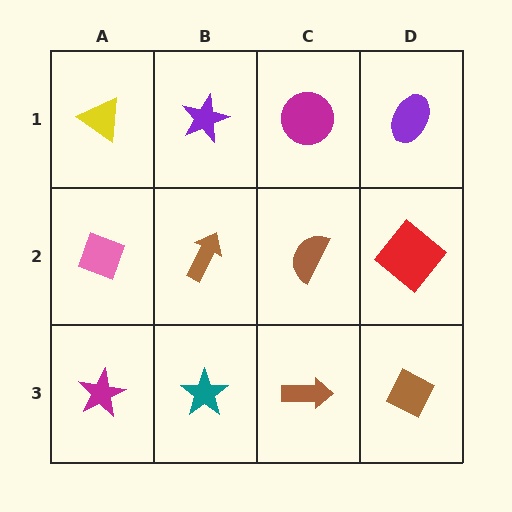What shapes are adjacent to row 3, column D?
A red diamond (row 2, column D), a brown arrow (row 3, column C).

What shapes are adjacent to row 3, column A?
A pink diamond (row 2, column A), a teal star (row 3, column B).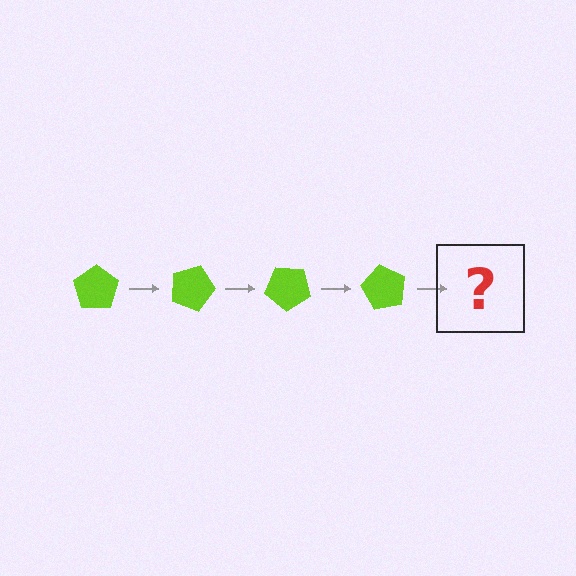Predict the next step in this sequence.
The next step is a lime pentagon rotated 80 degrees.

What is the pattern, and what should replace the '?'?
The pattern is that the pentagon rotates 20 degrees each step. The '?' should be a lime pentagon rotated 80 degrees.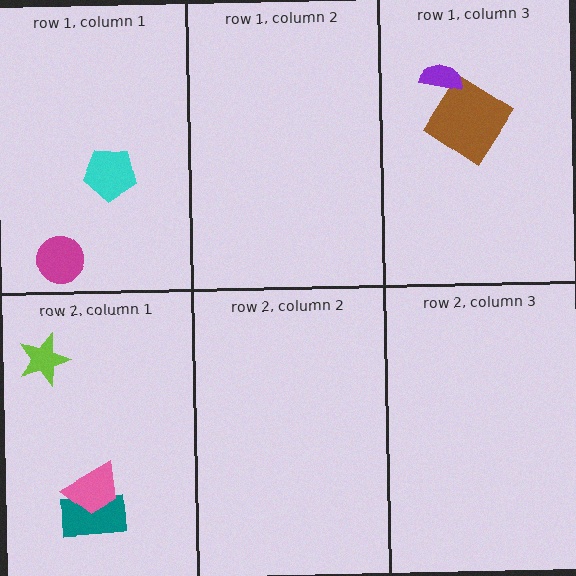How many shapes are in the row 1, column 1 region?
2.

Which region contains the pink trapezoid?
The row 2, column 1 region.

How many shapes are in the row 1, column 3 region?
2.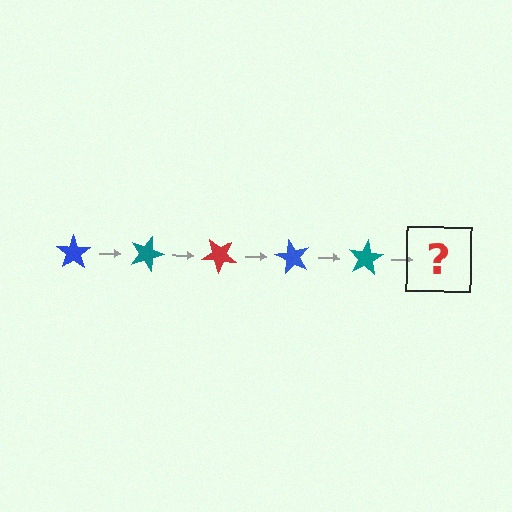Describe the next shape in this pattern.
It should be a red star, rotated 100 degrees from the start.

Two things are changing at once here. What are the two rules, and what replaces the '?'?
The two rules are that it rotates 20 degrees each step and the color cycles through blue, teal, and red. The '?' should be a red star, rotated 100 degrees from the start.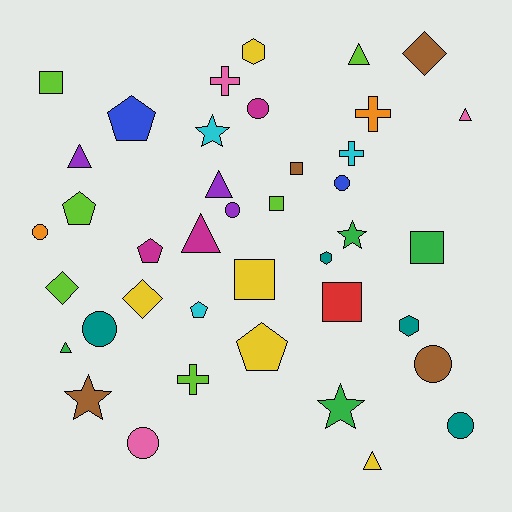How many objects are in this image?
There are 40 objects.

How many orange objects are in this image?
There are 2 orange objects.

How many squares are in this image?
There are 6 squares.